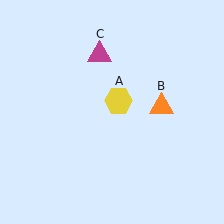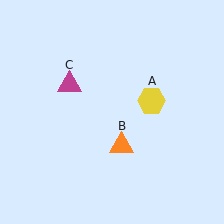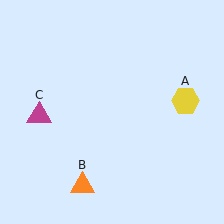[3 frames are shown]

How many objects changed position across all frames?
3 objects changed position: yellow hexagon (object A), orange triangle (object B), magenta triangle (object C).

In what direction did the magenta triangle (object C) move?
The magenta triangle (object C) moved down and to the left.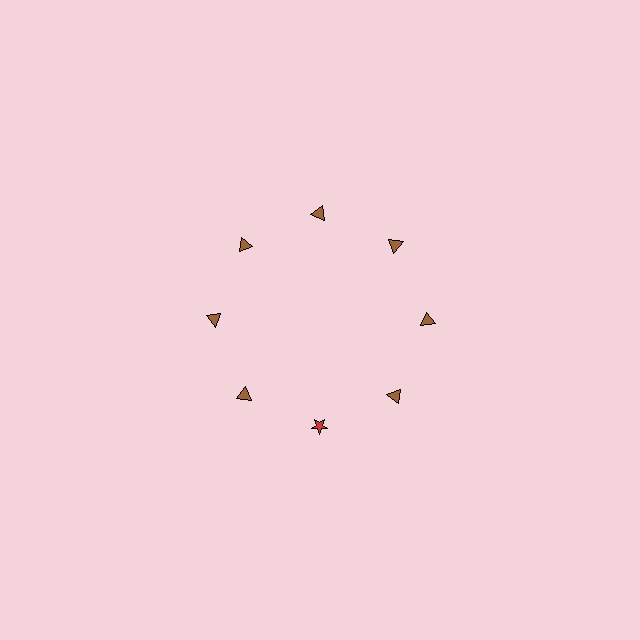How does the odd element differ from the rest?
It differs in both color (red instead of brown) and shape (star instead of triangle).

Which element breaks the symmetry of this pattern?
The red star at roughly the 6 o'clock position breaks the symmetry. All other shapes are brown triangles.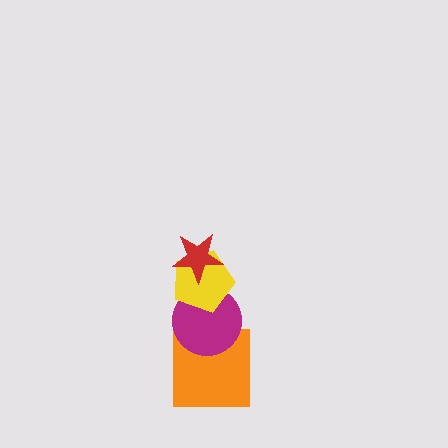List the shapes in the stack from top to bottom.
From top to bottom: the red star, the yellow pentagon, the magenta circle, the orange square.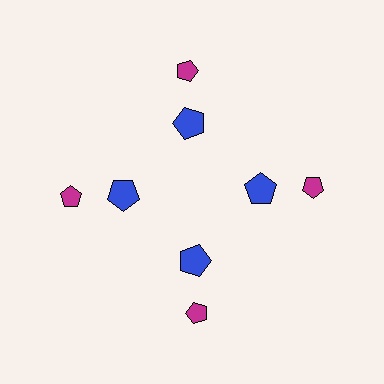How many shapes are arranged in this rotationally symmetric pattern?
There are 8 shapes, arranged in 4 groups of 2.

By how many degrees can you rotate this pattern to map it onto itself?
The pattern maps onto itself every 90 degrees of rotation.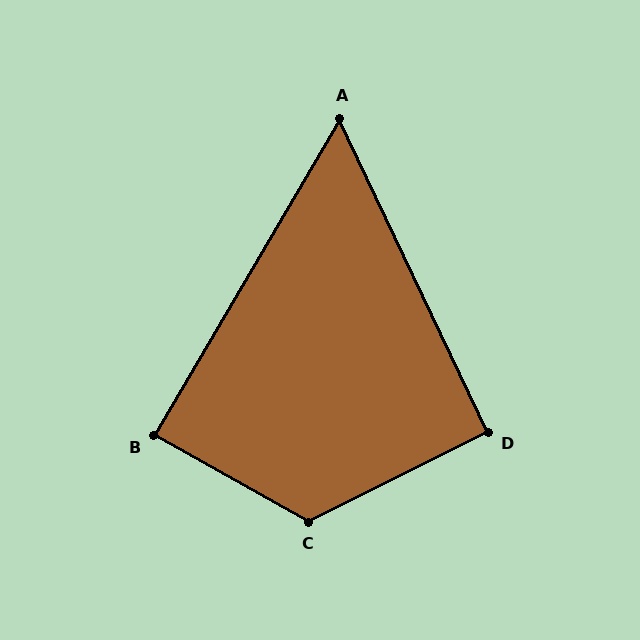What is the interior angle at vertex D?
Approximately 91 degrees (approximately right).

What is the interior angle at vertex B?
Approximately 89 degrees (approximately right).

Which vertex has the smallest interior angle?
A, at approximately 56 degrees.